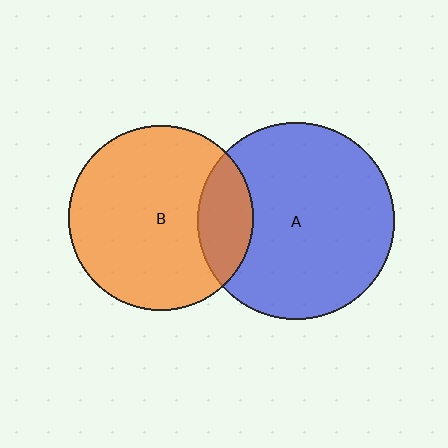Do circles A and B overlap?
Yes.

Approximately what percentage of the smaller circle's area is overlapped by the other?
Approximately 20%.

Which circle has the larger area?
Circle A (blue).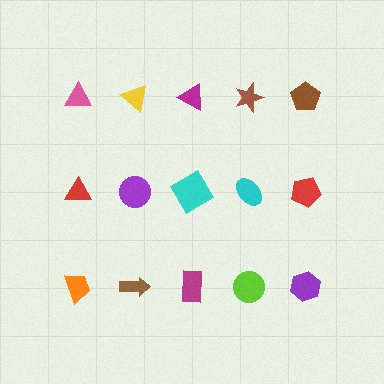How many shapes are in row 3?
5 shapes.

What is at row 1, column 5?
A brown pentagon.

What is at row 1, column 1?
A pink triangle.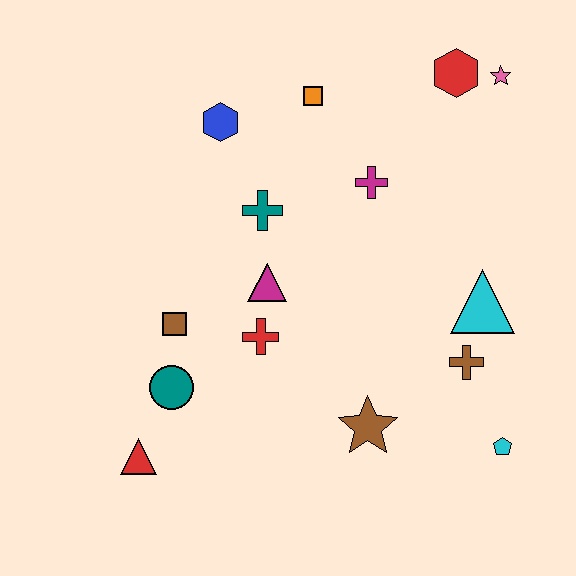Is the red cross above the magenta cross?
No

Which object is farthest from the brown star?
The pink star is farthest from the brown star.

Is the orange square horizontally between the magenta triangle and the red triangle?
No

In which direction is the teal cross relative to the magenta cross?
The teal cross is to the left of the magenta cross.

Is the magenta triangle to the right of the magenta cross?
No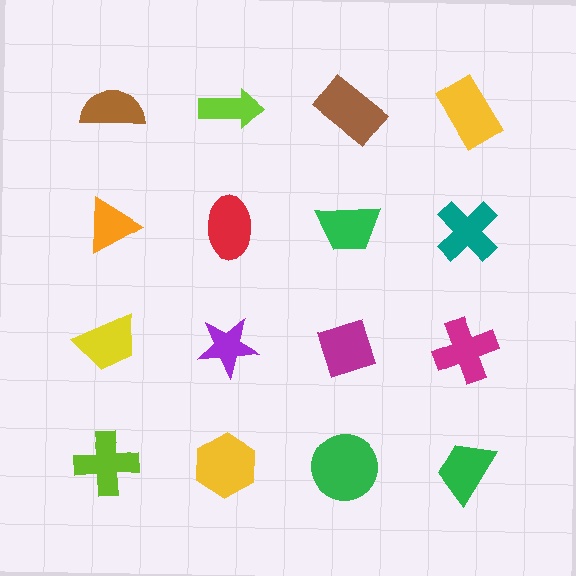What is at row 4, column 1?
A lime cross.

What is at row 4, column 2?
A yellow hexagon.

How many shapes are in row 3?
4 shapes.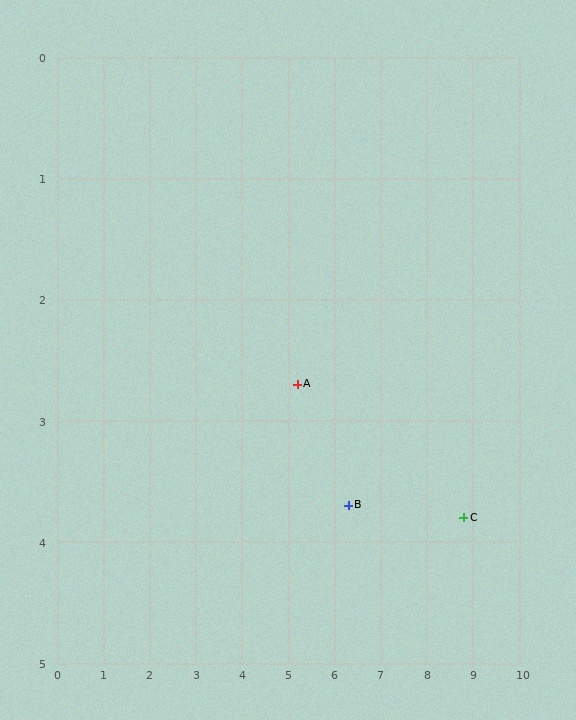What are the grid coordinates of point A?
Point A is at approximately (5.2, 2.7).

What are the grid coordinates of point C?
Point C is at approximately (8.8, 3.8).